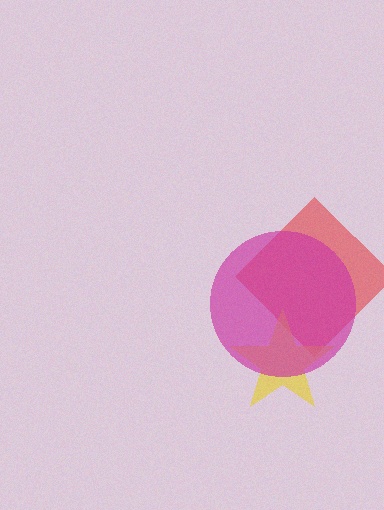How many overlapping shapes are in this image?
There are 3 overlapping shapes in the image.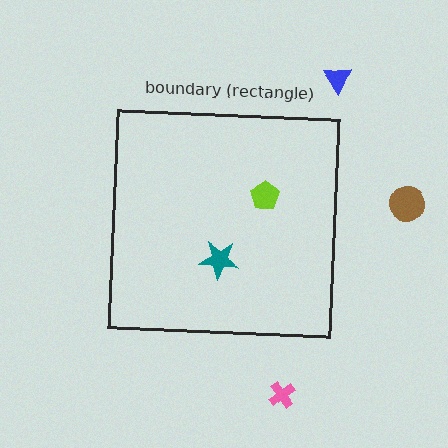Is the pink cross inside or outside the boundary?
Outside.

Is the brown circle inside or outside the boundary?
Outside.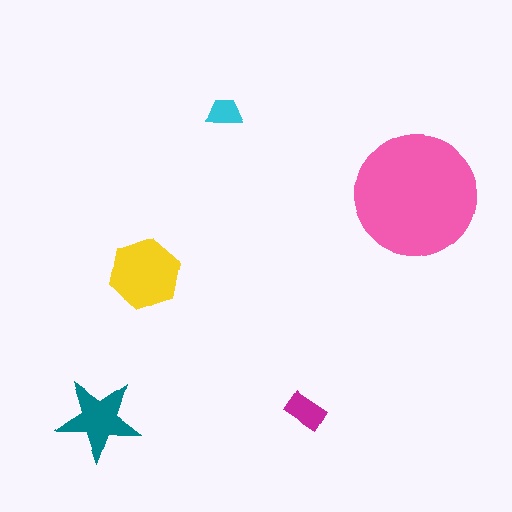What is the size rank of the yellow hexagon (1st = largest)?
2nd.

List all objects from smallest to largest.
The cyan trapezoid, the magenta rectangle, the teal star, the yellow hexagon, the pink circle.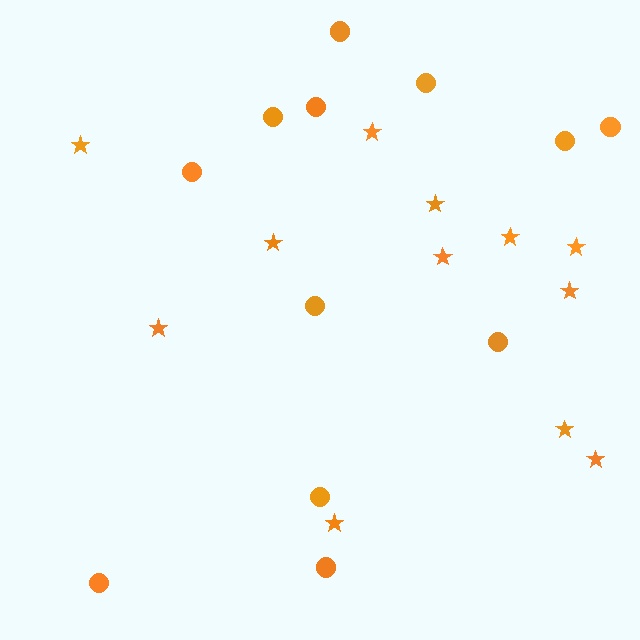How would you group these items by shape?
There are 2 groups: one group of circles (12) and one group of stars (12).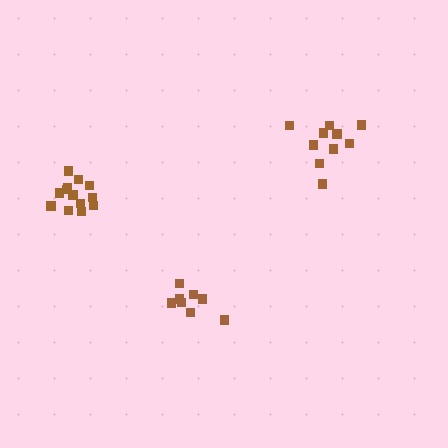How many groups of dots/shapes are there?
There are 3 groups.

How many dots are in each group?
Group 1: 13 dots, Group 2: 10 dots, Group 3: 8 dots (31 total).